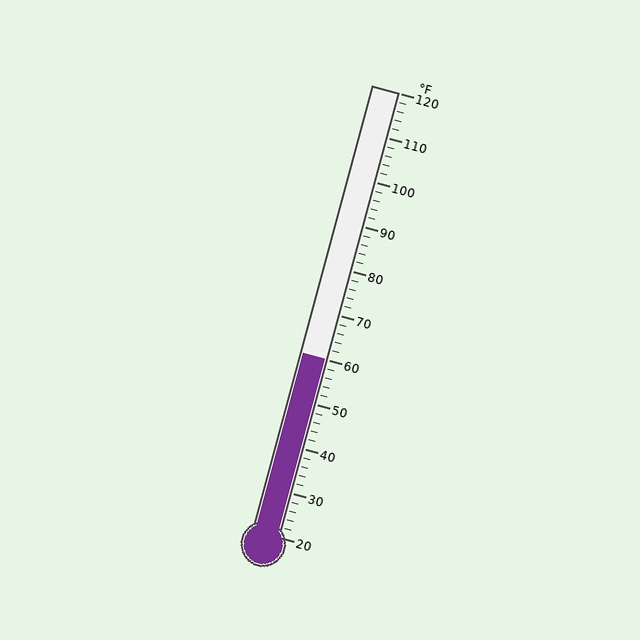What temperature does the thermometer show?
The thermometer shows approximately 60°F.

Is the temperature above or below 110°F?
The temperature is below 110°F.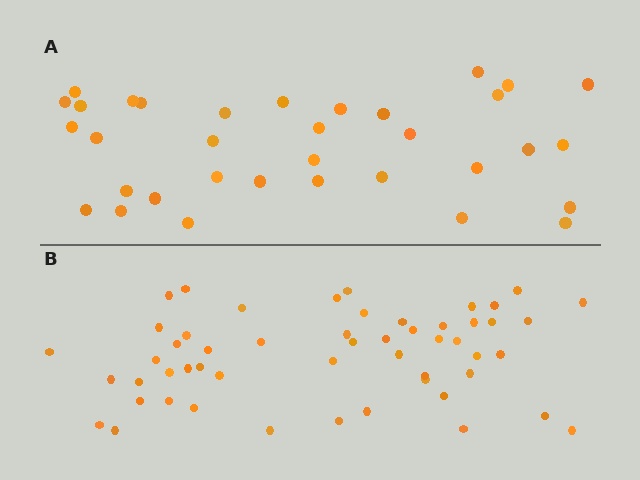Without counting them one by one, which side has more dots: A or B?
Region B (the bottom region) has more dots.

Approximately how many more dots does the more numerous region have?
Region B has approximately 20 more dots than region A.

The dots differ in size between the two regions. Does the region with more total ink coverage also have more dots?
No. Region A has more total ink coverage because its dots are larger, but region B actually contains more individual dots. Total area can be misleading — the number of items is what matters here.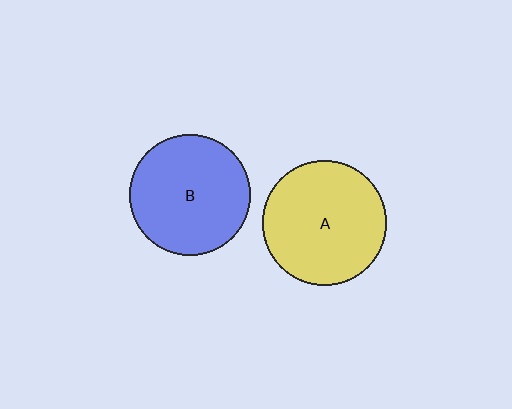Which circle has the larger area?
Circle A (yellow).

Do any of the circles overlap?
No, none of the circles overlap.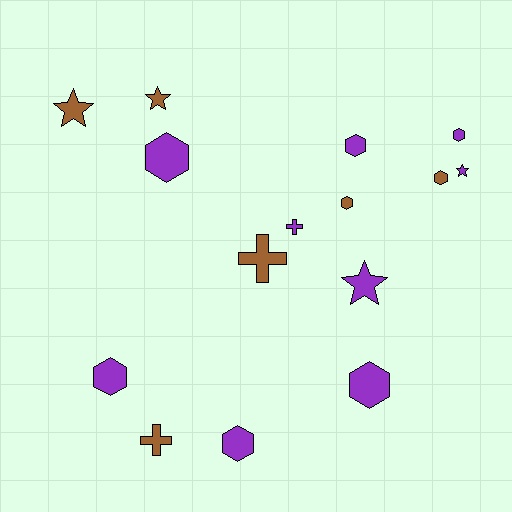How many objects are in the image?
There are 15 objects.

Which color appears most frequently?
Purple, with 9 objects.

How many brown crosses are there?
There are 2 brown crosses.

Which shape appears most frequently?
Hexagon, with 8 objects.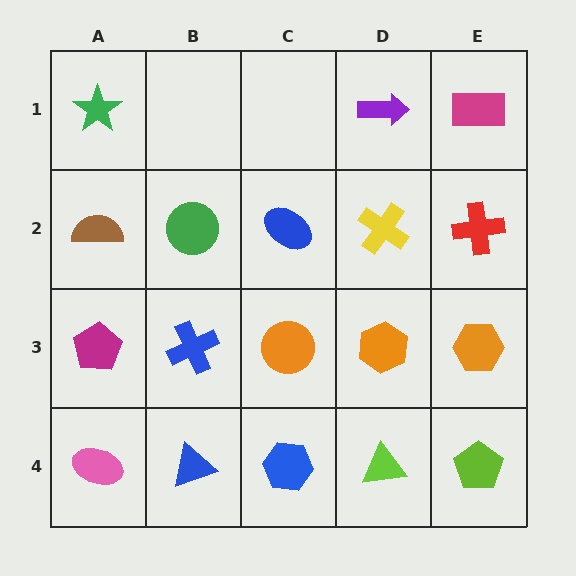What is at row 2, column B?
A green circle.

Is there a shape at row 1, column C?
No, that cell is empty.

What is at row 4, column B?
A blue triangle.